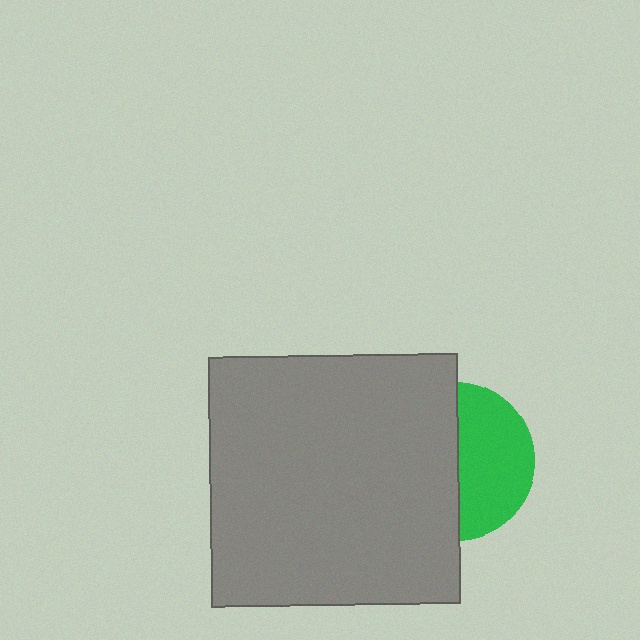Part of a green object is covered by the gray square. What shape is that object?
It is a circle.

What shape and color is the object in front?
The object in front is a gray square.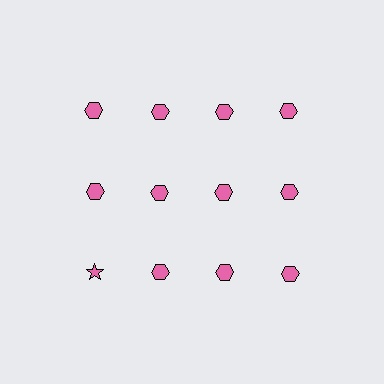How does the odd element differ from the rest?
It has a different shape: star instead of hexagon.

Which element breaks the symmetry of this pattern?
The pink star in the third row, leftmost column breaks the symmetry. All other shapes are pink hexagons.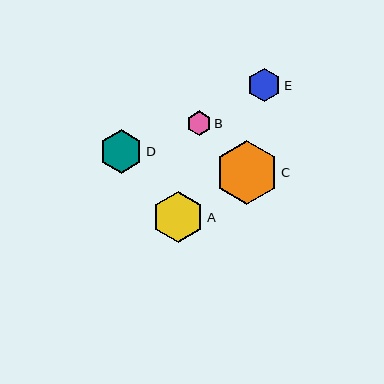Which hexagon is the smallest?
Hexagon B is the smallest with a size of approximately 25 pixels.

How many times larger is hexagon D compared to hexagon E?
Hexagon D is approximately 1.3 times the size of hexagon E.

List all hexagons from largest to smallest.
From largest to smallest: C, A, D, E, B.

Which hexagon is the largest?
Hexagon C is the largest with a size of approximately 63 pixels.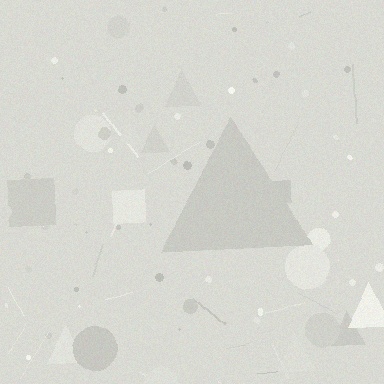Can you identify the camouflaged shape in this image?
The camouflaged shape is a triangle.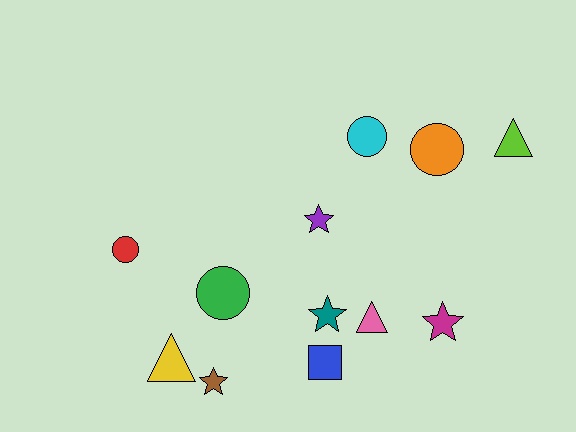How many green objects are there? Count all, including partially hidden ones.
There is 1 green object.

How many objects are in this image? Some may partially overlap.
There are 12 objects.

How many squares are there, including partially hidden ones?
There is 1 square.